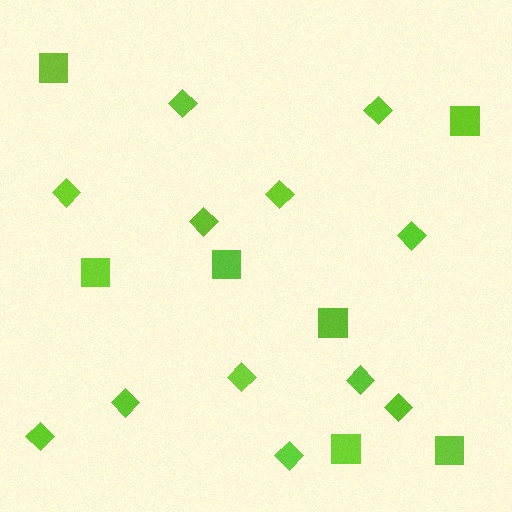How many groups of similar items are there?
There are 2 groups: one group of diamonds (12) and one group of squares (7).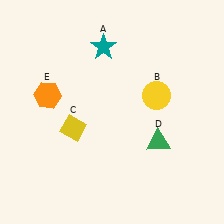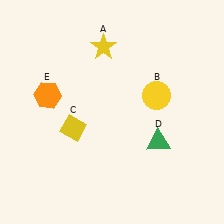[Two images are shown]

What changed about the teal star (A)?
In Image 1, A is teal. In Image 2, it changed to yellow.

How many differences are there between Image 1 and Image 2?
There is 1 difference between the two images.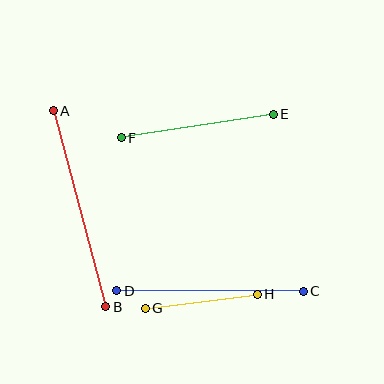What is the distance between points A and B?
The distance is approximately 203 pixels.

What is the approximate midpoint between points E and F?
The midpoint is at approximately (197, 126) pixels.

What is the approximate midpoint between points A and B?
The midpoint is at approximately (79, 209) pixels.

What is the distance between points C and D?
The distance is approximately 187 pixels.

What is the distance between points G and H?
The distance is approximately 113 pixels.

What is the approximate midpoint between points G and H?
The midpoint is at approximately (201, 301) pixels.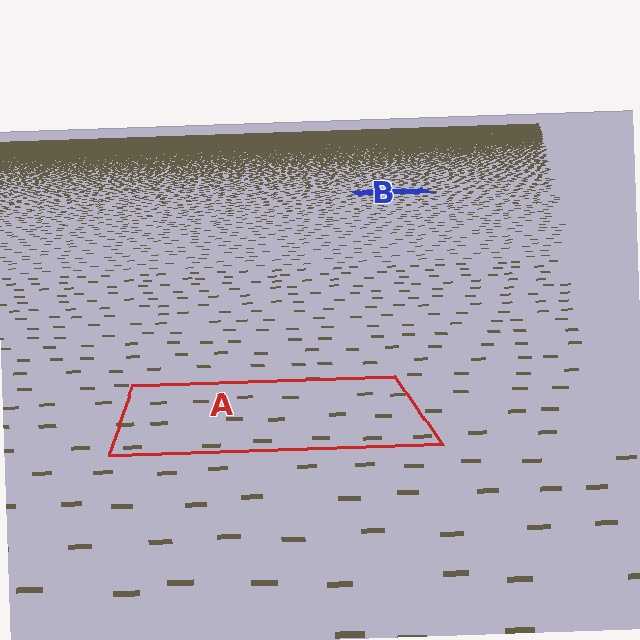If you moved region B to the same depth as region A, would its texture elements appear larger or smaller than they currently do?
They would appear larger. At a closer depth, the same texture elements are projected at a bigger on-screen size.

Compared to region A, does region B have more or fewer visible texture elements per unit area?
Region B has more texture elements per unit area — they are packed more densely because it is farther away.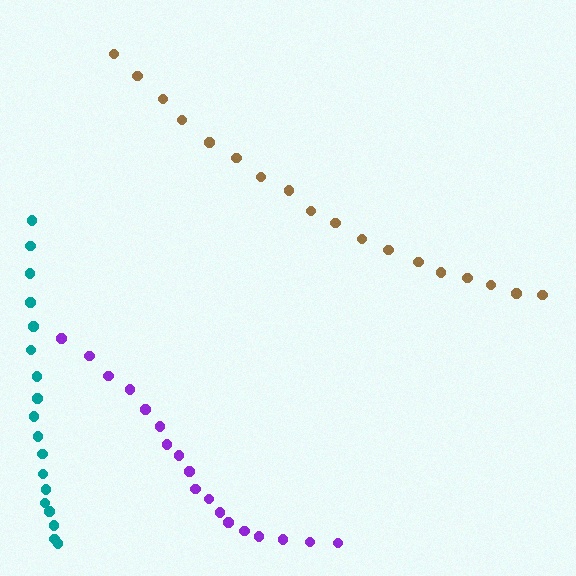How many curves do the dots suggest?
There are 3 distinct paths.